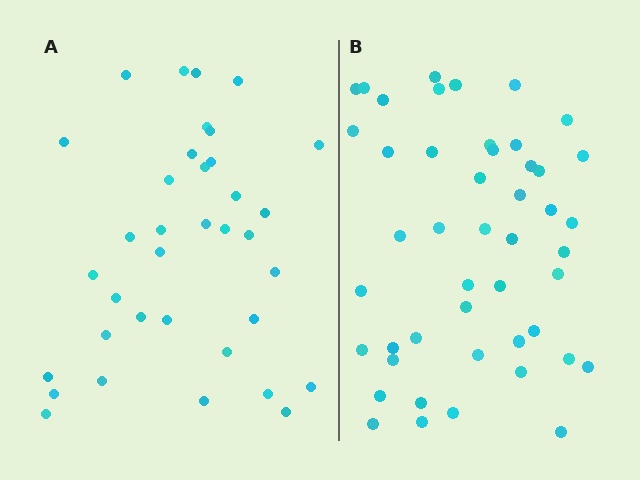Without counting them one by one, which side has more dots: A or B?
Region B (the right region) has more dots.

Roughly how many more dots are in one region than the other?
Region B has roughly 12 or so more dots than region A.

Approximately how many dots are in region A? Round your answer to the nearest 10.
About 40 dots. (The exact count is 36, which rounds to 40.)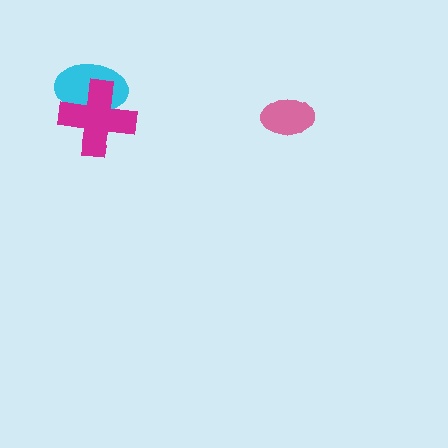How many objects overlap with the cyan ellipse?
1 object overlaps with the cyan ellipse.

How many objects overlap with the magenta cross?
1 object overlaps with the magenta cross.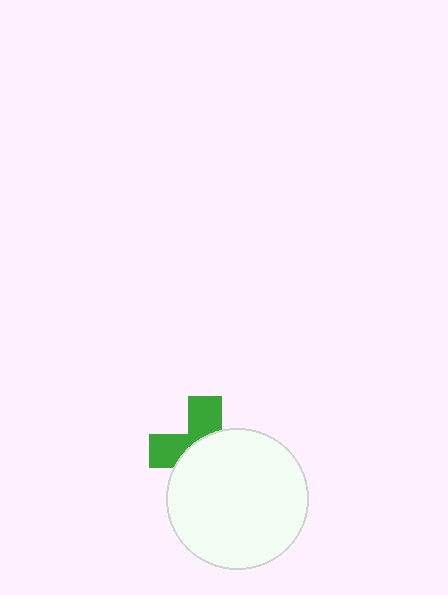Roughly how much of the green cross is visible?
A small part of it is visible (roughly 40%).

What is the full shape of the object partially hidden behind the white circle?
The partially hidden object is a green cross.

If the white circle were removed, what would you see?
You would see the complete green cross.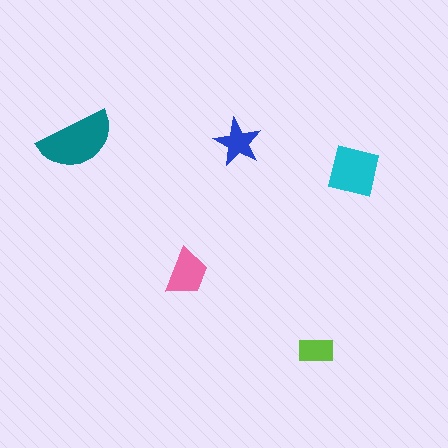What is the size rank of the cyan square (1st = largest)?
2nd.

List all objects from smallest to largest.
The lime rectangle, the blue star, the pink trapezoid, the cyan square, the teal semicircle.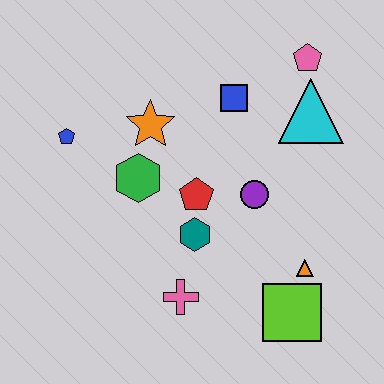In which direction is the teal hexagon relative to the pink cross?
The teal hexagon is above the pink cross.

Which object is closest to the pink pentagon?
The cyan triangle is closest to the pink pentagon.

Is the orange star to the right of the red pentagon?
No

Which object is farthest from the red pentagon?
The pink pentagon is farthest from the red pentagon.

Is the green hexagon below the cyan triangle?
Yes